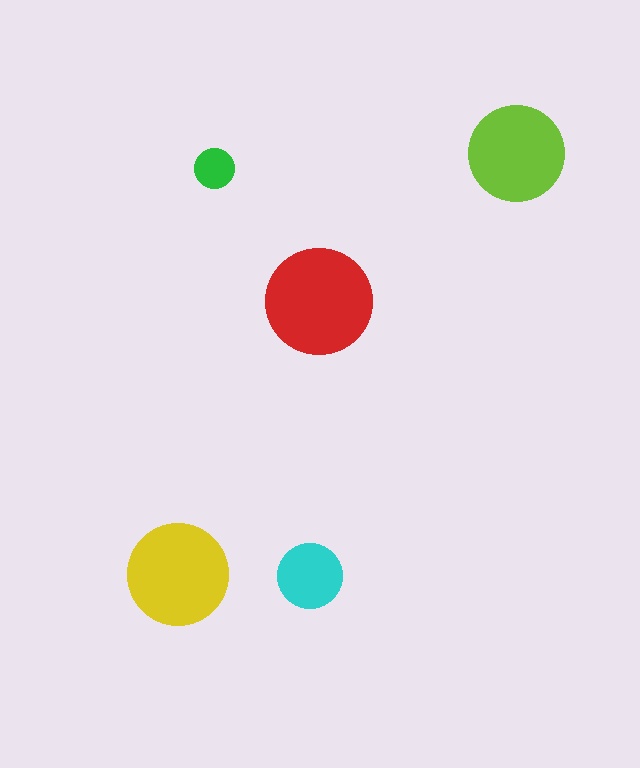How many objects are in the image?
There are 5 objects in the image.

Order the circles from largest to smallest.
the red one, the yellow one, the lime one, the cyan one, the green one.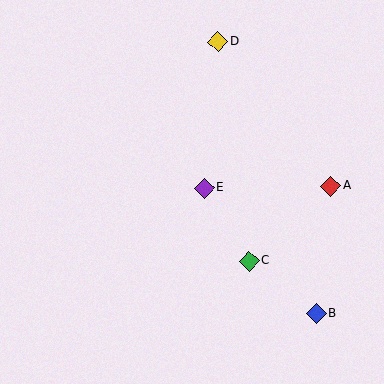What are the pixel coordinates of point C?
Point C is at (249, 261).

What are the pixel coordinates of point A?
Point A is at (331, 186).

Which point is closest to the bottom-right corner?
Point B is closest to the bottom-right corner.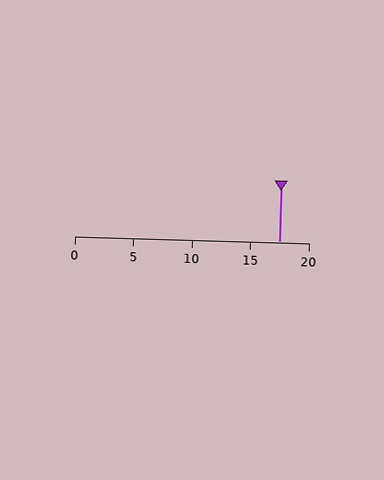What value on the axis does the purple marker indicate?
The marker indicates approximately 17.5.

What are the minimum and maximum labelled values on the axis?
The axis runs from 0 to 20.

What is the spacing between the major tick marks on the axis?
The major ticks are spaced 5 apart.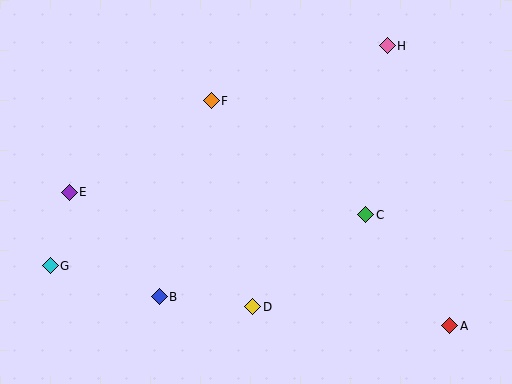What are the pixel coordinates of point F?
Point F is at (211, 101).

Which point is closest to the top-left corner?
Point E is closest to the top-left corner.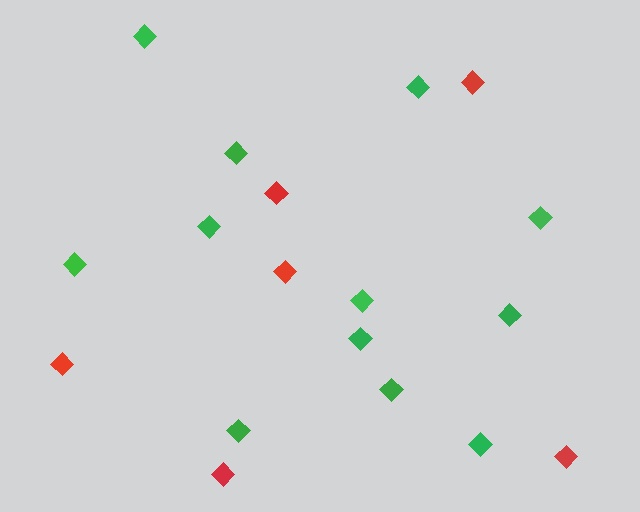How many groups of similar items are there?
There are 2 groups: one group of red diamonds (6) and one group of green diamonds (12).